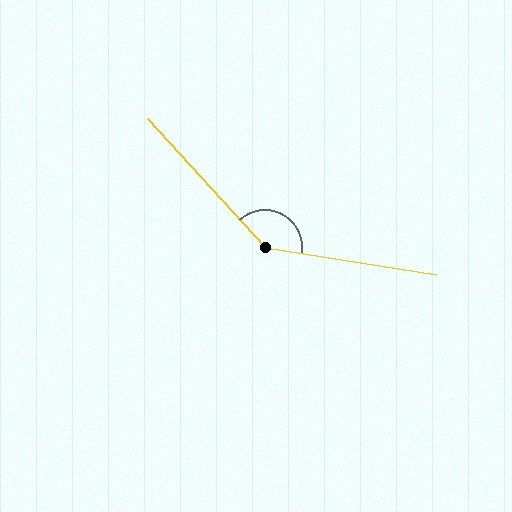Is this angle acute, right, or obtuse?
It is obtuse.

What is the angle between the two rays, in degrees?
Approximately 141 degrees.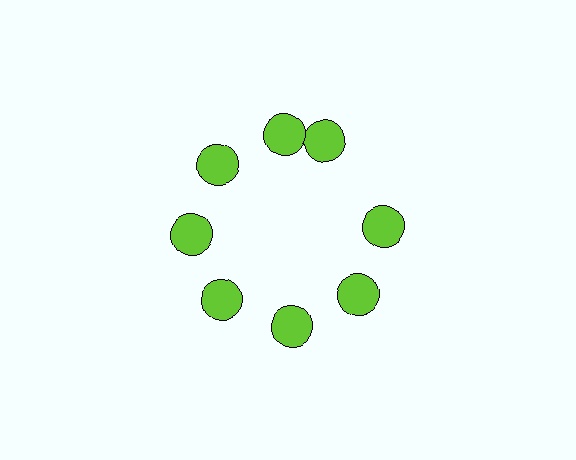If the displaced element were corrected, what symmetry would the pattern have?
It would have 8-fold rotational symmetry — the pattern would map onto itself every 45 degrees.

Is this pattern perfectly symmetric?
No. The 8 lime circles are arranged in a ring, but one element near the 2 o'clock position is rotated out of alignment along the ring, breaking the 8-fold rotational symmetry.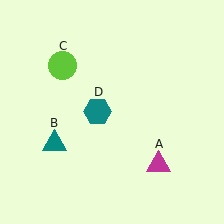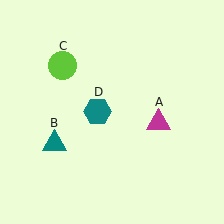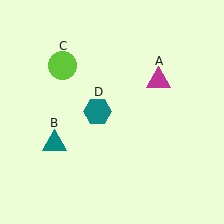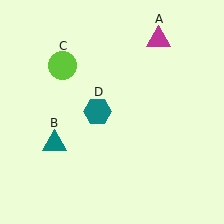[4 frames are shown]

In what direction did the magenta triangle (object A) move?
The magenta triangle (object A) moved up.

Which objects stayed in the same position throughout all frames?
Teal triangle (object B) and lime circle (object C) and teal hexagon (object D) remained stationary.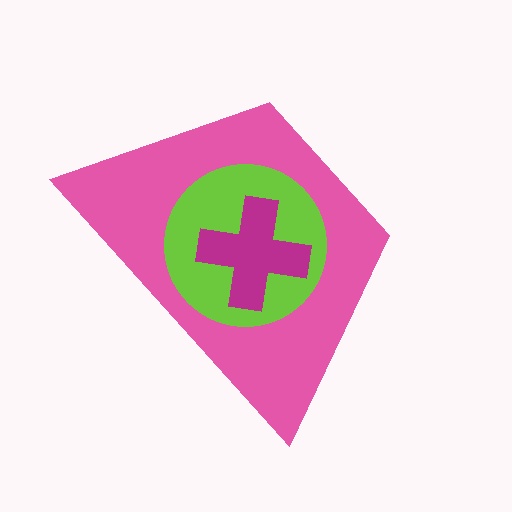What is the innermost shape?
The magenta cross.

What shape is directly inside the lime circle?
The magenta cross.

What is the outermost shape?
The pink trapezoid.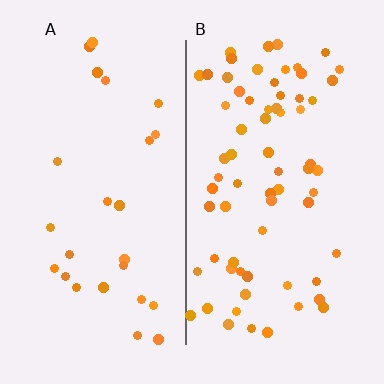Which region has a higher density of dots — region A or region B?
B (the right).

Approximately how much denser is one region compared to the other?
Approximately 2.7× — region B over region A.